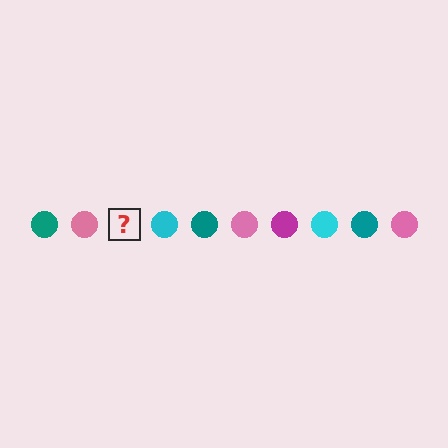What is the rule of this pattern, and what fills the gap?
The rule is that the pattern cycles through teal, pink, magenta, cyan circles. The gap should be filled with a magenta circle.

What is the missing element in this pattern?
The missing element is a magenta circle.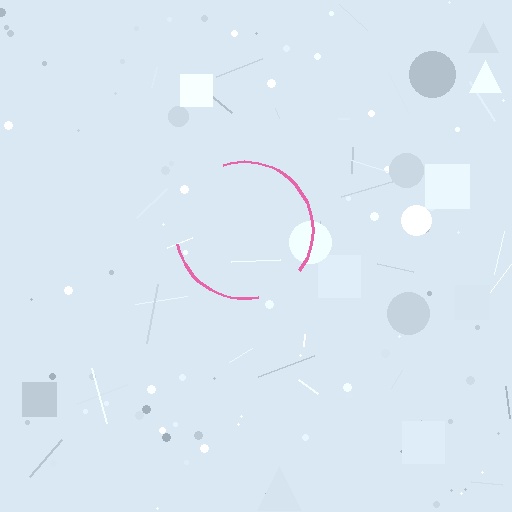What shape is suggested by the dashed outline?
The dashed outline suggests a circle.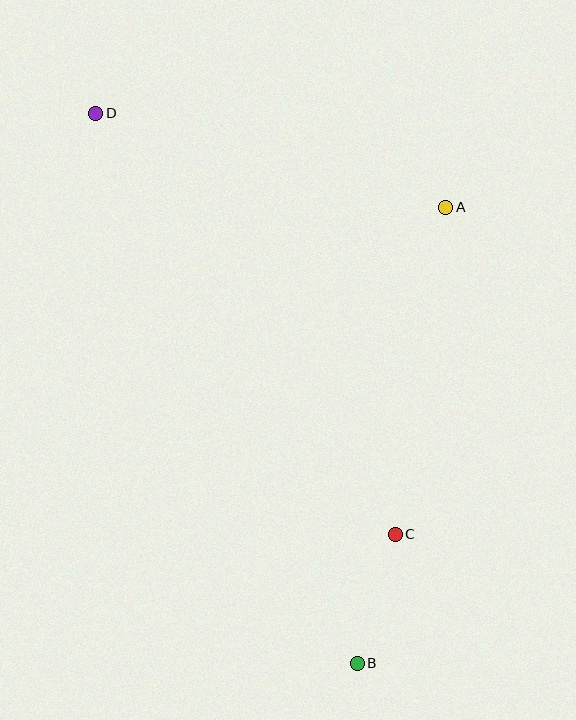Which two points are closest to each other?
Points B and C are closest to each other.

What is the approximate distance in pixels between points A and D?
The distance between A and D is approximately 362 pixels.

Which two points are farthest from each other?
Points B and D are farthest from each other.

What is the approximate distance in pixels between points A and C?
The distance between A and C is approximately 331 pixels.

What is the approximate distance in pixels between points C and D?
The distance between C and D is approximately 516 pixels.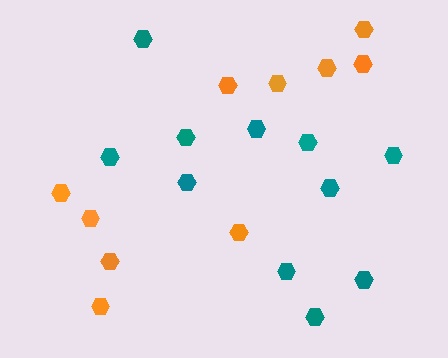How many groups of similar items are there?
There are 2 groups: one group of orange hexagons (10) and one group of teal hexagons (11).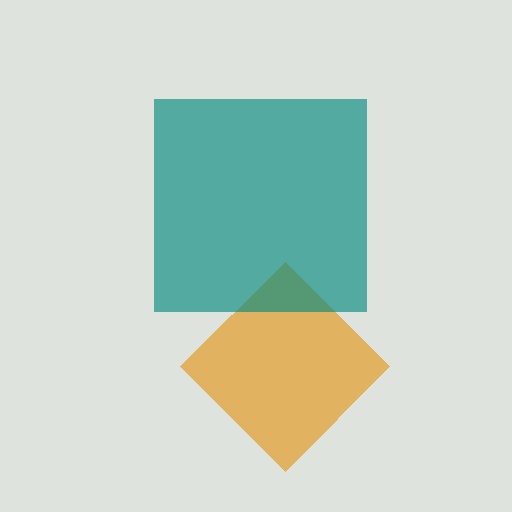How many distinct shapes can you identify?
There are 2 distinct shapes: an orange diamond, a teal square.